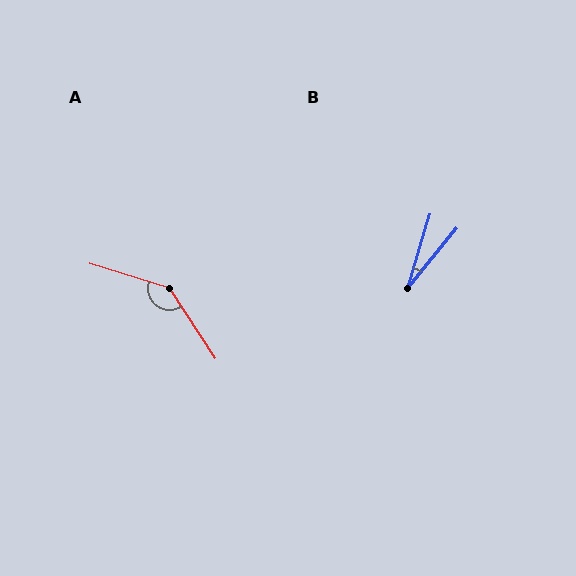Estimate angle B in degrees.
Approximately 22 degrees.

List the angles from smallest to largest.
B (22°), A (140°).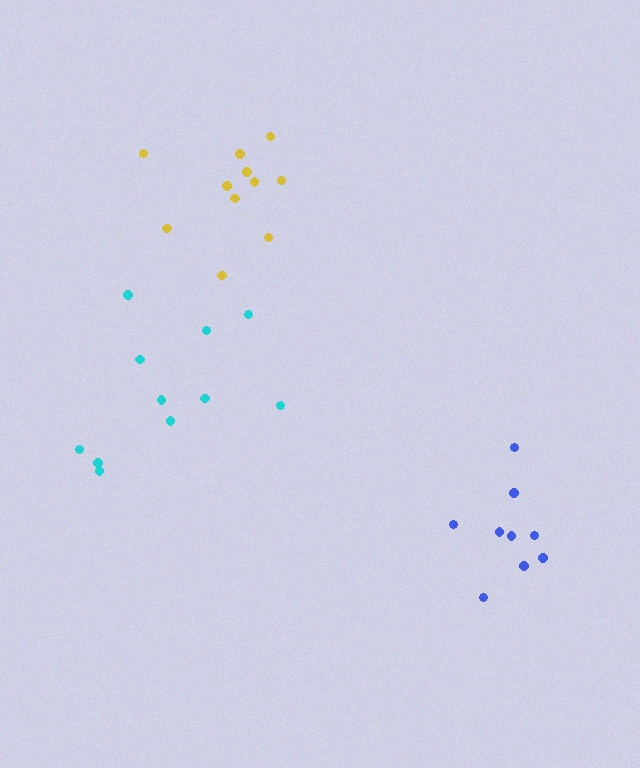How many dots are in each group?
Group 1: 9 dots, Group 2: 11 dots, Group 3: 11 dots (31 total).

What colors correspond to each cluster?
The clusters are colored: blue, yellow, cyan.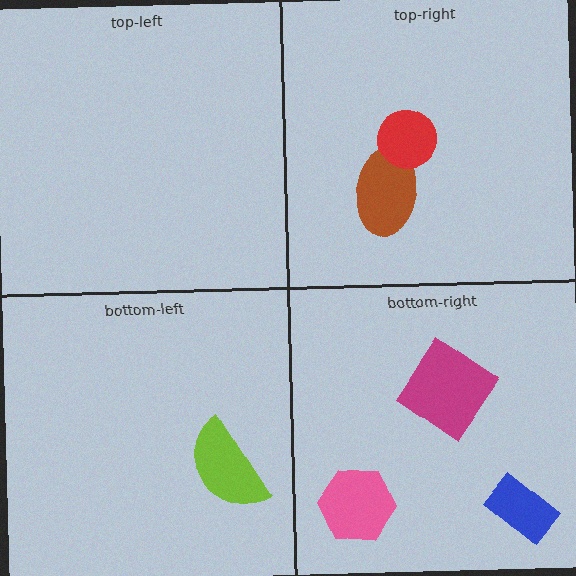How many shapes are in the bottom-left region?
1.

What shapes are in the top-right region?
The brown ellipse, the red circle.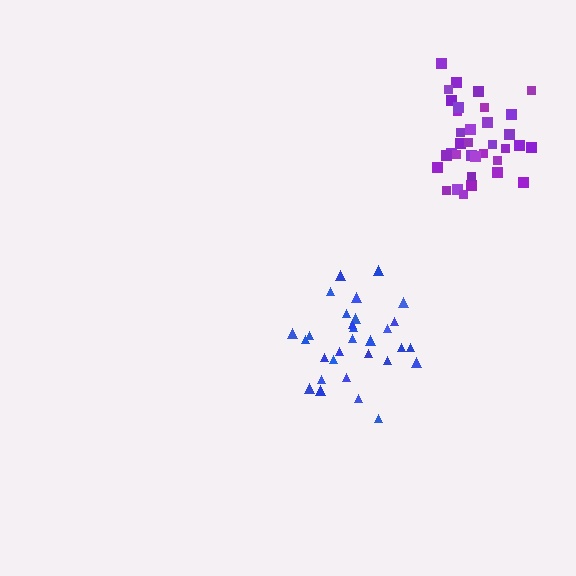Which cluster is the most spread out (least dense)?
Blue.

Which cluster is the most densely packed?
Purple.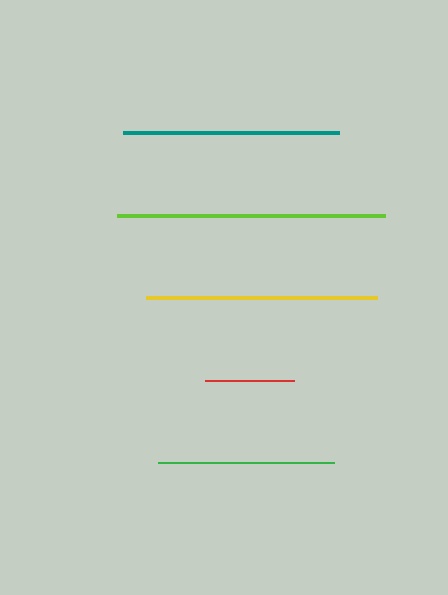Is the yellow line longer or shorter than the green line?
The yellow line is longer than the green line.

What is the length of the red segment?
The red segment is approximately 88 pixels long.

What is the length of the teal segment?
The teal segment is approximately 216 pixels long.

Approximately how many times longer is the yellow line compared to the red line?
The yellow line is approximately 2.6 times the length of the red line.